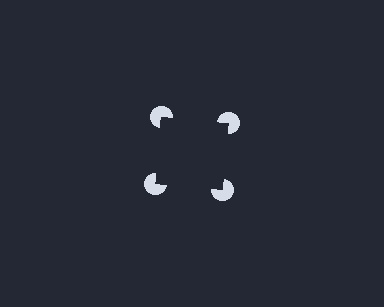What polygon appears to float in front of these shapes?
An illusory square — its edges are inferred from the aligned wedge cuts in the pac-man discs, not physically drawn.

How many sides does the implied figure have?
4 sides.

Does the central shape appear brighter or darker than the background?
It typically appears slightly darker than the background, even though no actual brightness change is drawn.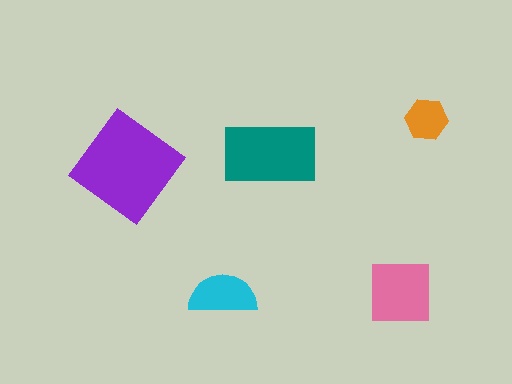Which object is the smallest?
The orange hexagon.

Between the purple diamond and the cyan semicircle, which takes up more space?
The purple diamond.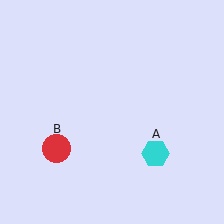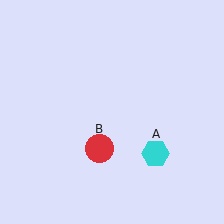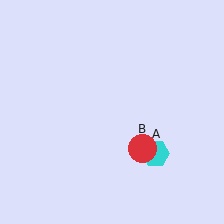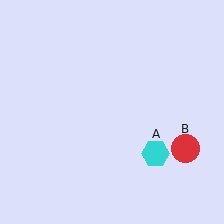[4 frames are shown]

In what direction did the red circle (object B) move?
The red circle (object B) moved right.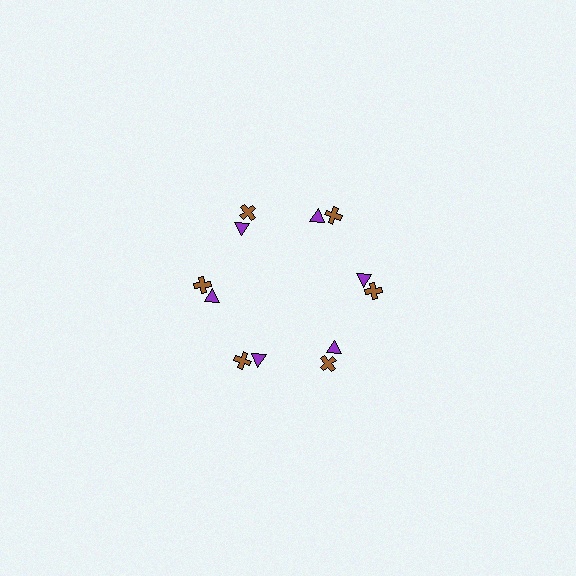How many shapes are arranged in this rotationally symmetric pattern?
There are 12 shapes, arranged in 6 groups of 2.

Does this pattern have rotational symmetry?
Yes, this pattern has 6-fold rotational symmetry. It looks the same after rotating 60 degrees around the center.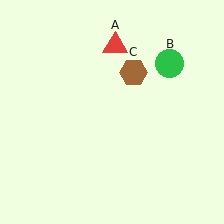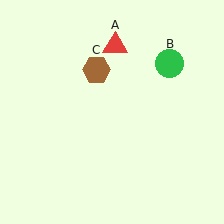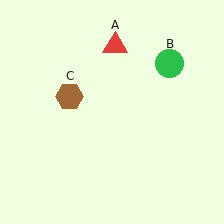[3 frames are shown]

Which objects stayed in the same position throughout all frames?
Red triangle (object A) and green circle (object B) remained stationary.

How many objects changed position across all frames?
1 object changed position: brown hexagon (object C).